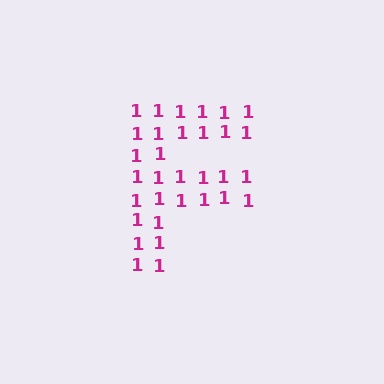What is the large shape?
The large shape is the letter F.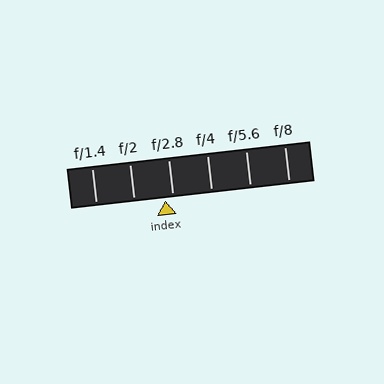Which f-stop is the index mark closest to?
The index mark is closest to f/2.8.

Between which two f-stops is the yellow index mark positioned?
The index mark is between f/2 and f/2.8.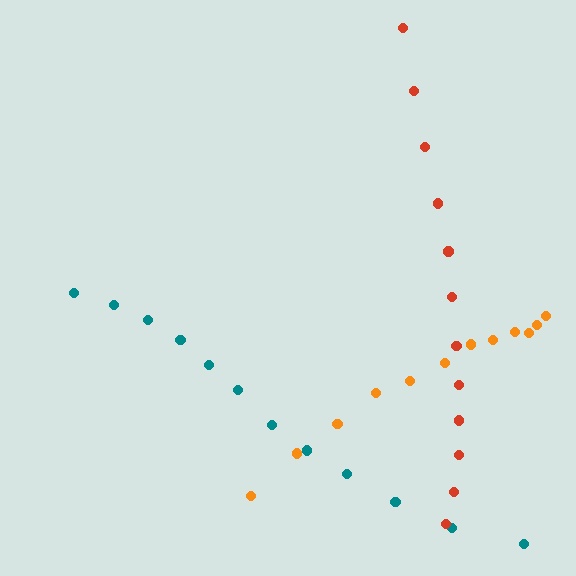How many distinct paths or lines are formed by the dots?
There are 3 distinct paths.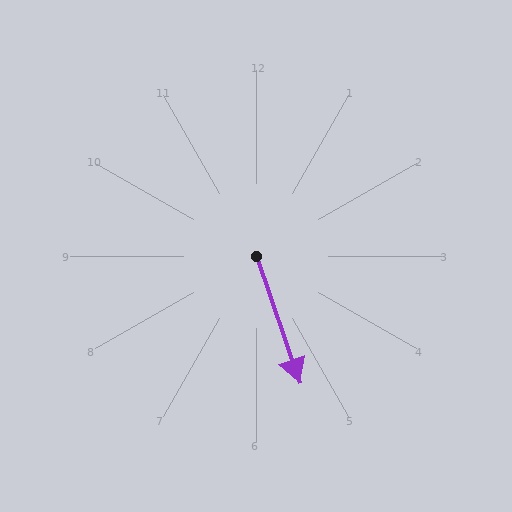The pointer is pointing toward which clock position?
Roughly 5 o'clock.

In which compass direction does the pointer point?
South.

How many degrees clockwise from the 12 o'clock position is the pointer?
Approximately 161 degrees.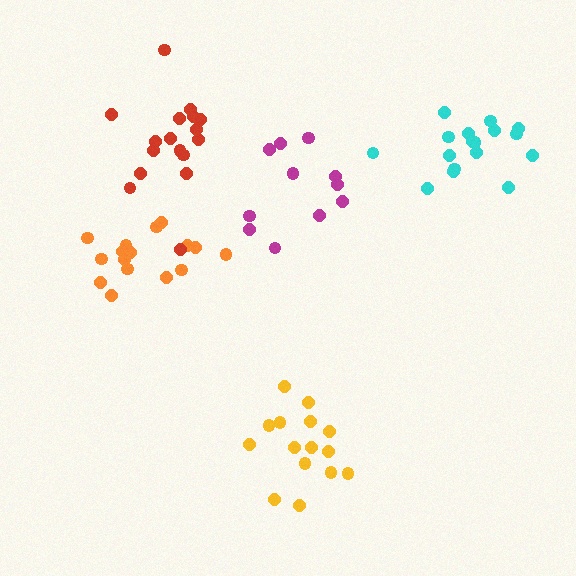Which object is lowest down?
The yellow cluster is bottommost.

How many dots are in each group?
Group 1: 17 dots, Group 2: 16 dots, Group 3: 15 dots, Group 4: 17 dots, Group 5: 11 dots (76 total).